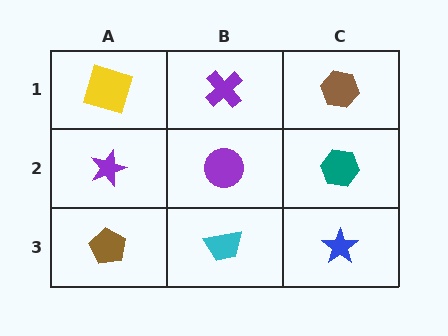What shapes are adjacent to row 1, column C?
A teal hexagon (row 2, column C), a purple cross (row 1, column B).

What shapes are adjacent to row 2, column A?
A yellow square (row 1, column A), a brown pentagon (row 3, column A), a purple circle (row 2, column B).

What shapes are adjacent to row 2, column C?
A brown hexagon (row 1, column C), a blue star (row 3, column C), a purple circle (row 2, column B).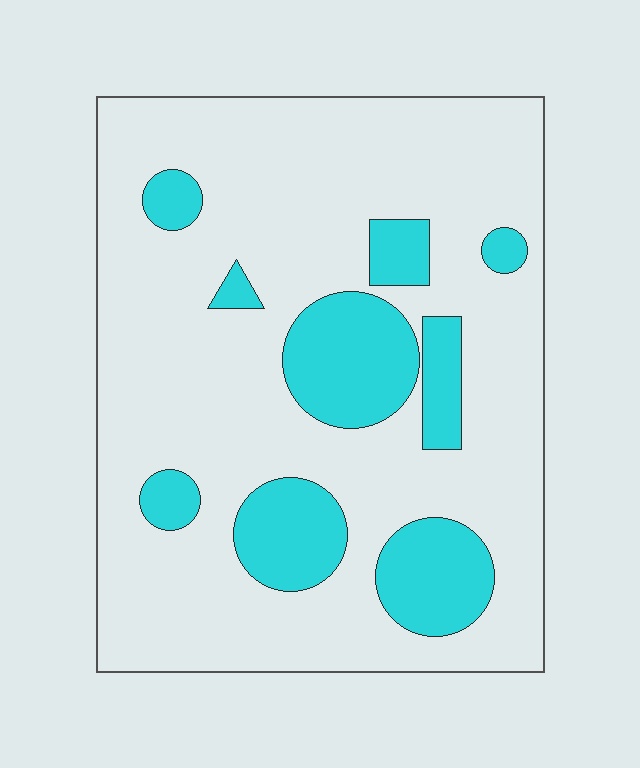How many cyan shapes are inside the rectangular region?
9.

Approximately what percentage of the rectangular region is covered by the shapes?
Approximately 20%.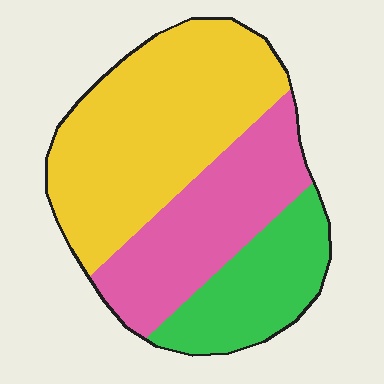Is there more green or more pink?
Pink.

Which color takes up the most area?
Yellow, at roughly 50%.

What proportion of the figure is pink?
Pink covers around 30% of the figure.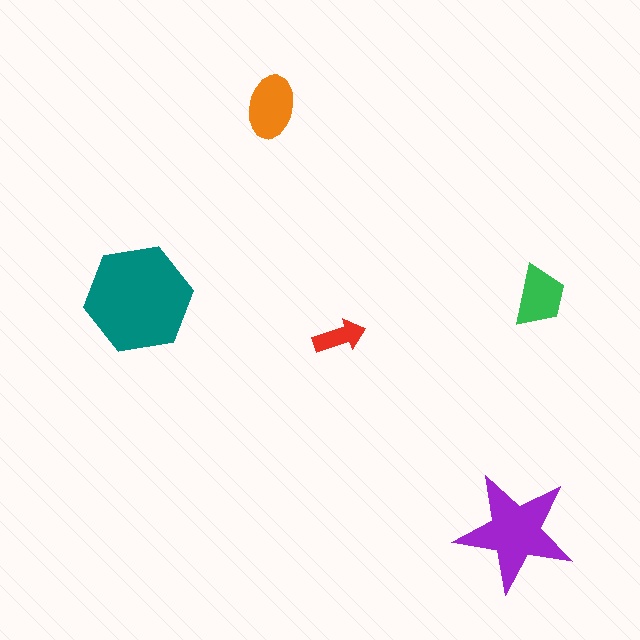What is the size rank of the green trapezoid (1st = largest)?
4th.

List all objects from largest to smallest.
The teal hexagon, the purple star, the orange ellipse, the green trapezoid, the red arrow.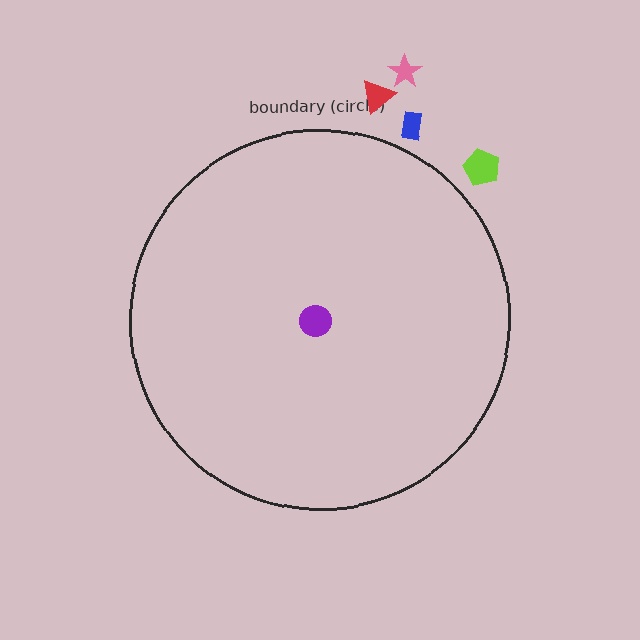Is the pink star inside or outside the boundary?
Outside.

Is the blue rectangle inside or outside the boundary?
Outside.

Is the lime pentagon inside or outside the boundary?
Outside.